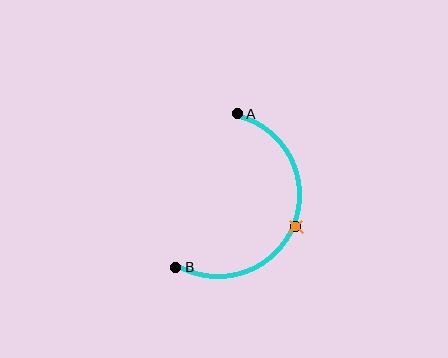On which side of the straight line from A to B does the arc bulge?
The arc bulges to the right of the straight line connecting A and B.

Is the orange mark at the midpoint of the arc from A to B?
Yes. The orange mark lies on the arc at equal arc-length from both A and B — it is the arc midpoint.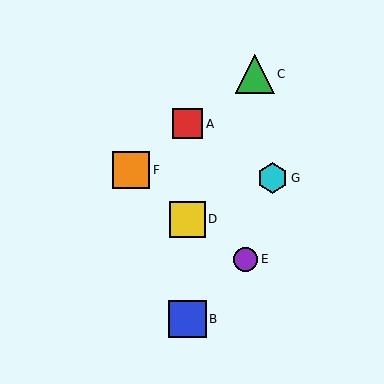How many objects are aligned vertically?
3 objects (A, B, D) are aligned vertically.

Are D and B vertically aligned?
Yes, both are at x≈188.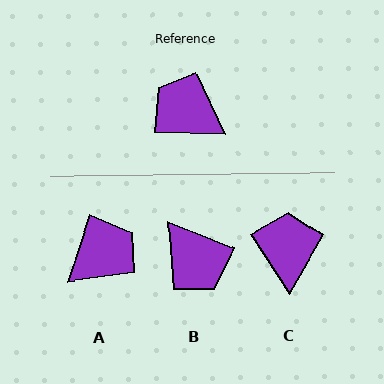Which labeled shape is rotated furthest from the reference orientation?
B, about 159 degrees away.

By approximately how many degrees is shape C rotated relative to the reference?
Approximately 55 degrees clockwise.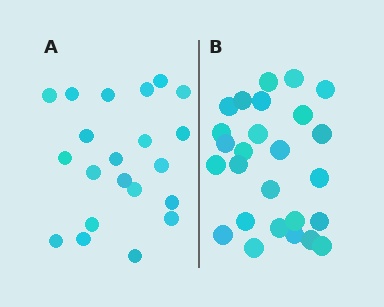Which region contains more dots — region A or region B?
Region B (the right region) has more dots.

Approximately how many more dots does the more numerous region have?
Region B has about 5 more dots than region A.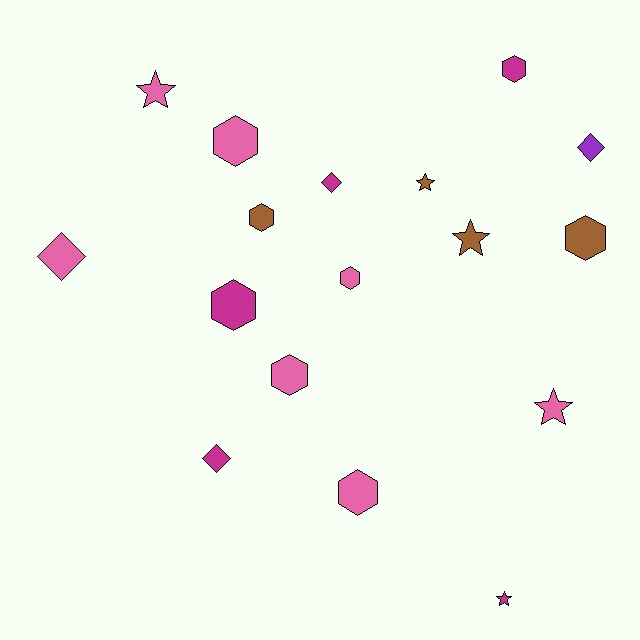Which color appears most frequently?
Pink, with 7 objects.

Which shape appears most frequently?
Hexagon, with 8 objects.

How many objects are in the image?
There are 17 objects.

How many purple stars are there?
There are no purple stars.